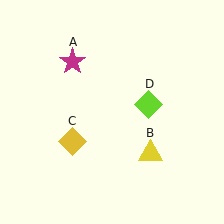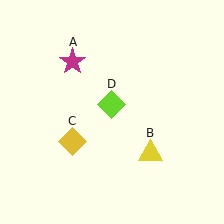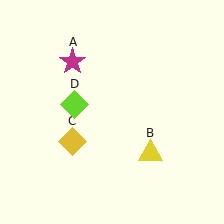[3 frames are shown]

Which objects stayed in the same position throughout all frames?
Magenta star (object A) and yellow triangle (object B) and yellow diamond (object C) remained stationary.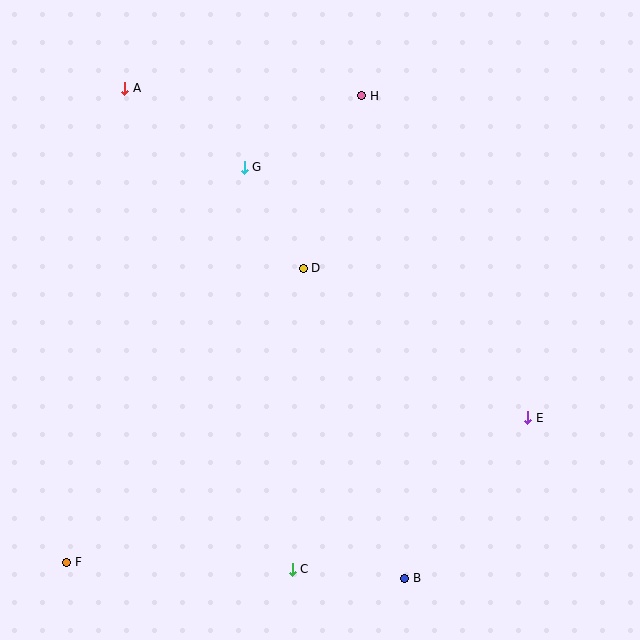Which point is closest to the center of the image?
Point D at (303, 268) is closest to the center.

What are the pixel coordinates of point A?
Point A is at (125, 88).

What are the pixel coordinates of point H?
Point H is at (362, 96).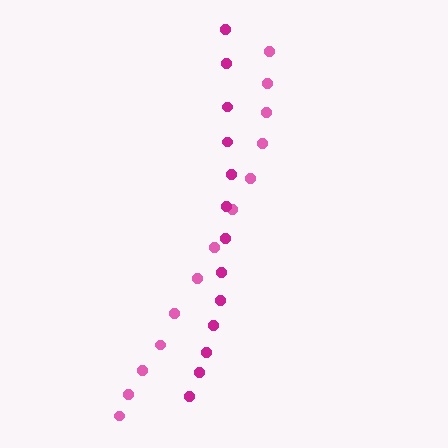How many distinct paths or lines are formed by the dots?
There are 2 distinct paths.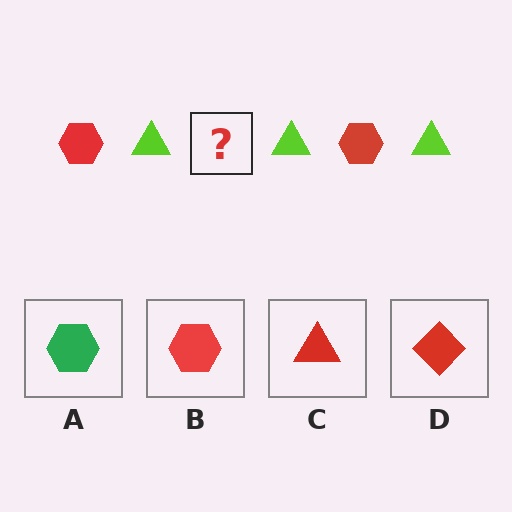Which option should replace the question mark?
Option B.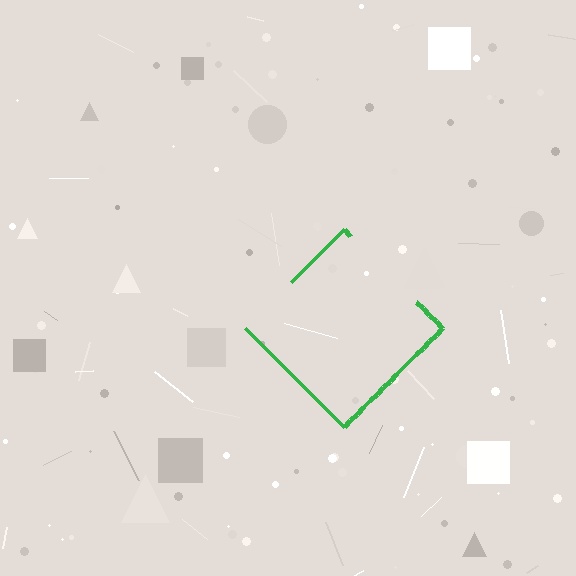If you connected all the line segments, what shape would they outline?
They would outline a diamond.